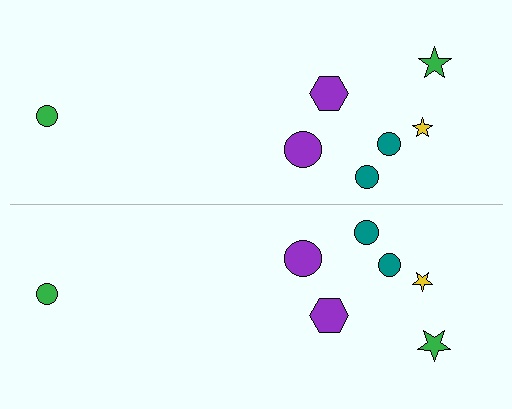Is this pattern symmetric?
Yes, this pattern has bilateral (reflection) symmetry.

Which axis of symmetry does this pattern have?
The pattern has a horizontal axis of symmetry running through the center of the image.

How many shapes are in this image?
There are 14 shapes in this image.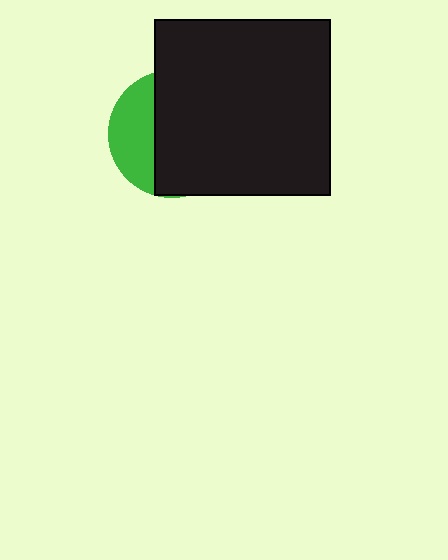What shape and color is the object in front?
The object in front is a black square.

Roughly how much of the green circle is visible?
A small part of it is visible (roughly 32%).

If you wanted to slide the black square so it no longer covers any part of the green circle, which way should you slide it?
Slide it right — that is the most direct way to separate the two shapes.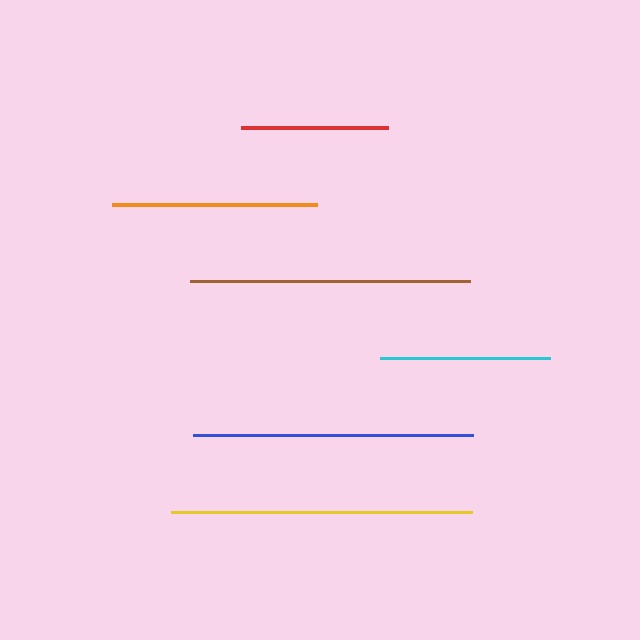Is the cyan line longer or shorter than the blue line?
The blue line is longer than the cyan line.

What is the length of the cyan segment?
The cyan segment is approximately 170 pixels long.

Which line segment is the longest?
The yellow line is the longest at approximately 301 pixels.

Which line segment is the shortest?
The red line is the shortest at approximately 147 pixels.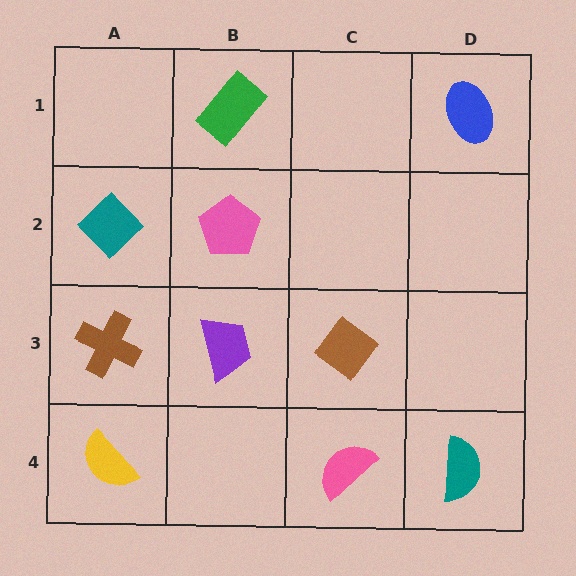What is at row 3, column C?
A brown diamond.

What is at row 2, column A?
A teal diamond.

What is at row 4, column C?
A pink semicircle.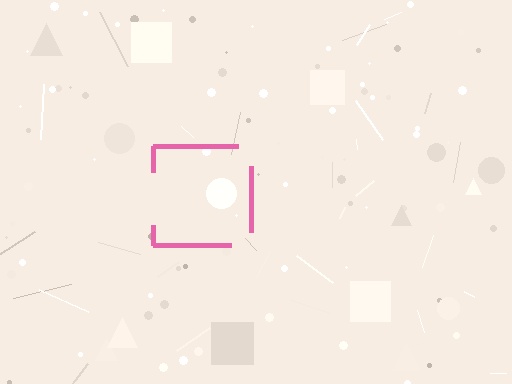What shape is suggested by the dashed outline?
The dashed outline suggests a square.